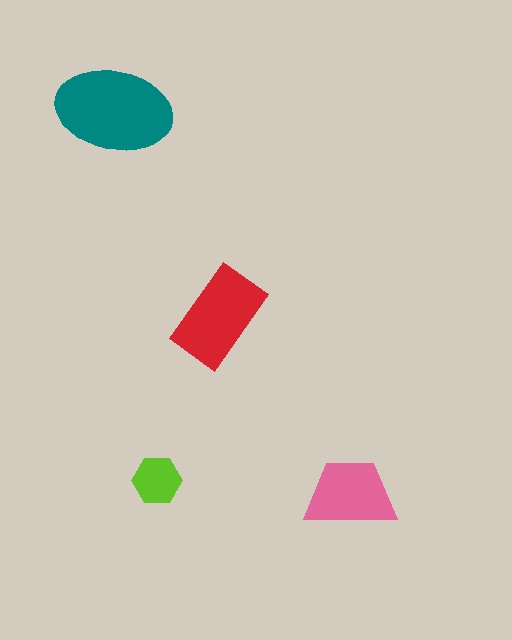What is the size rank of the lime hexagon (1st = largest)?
4th.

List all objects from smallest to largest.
The lime hexagon, the pink trapezoid, the red rectangle, the teal ellipse.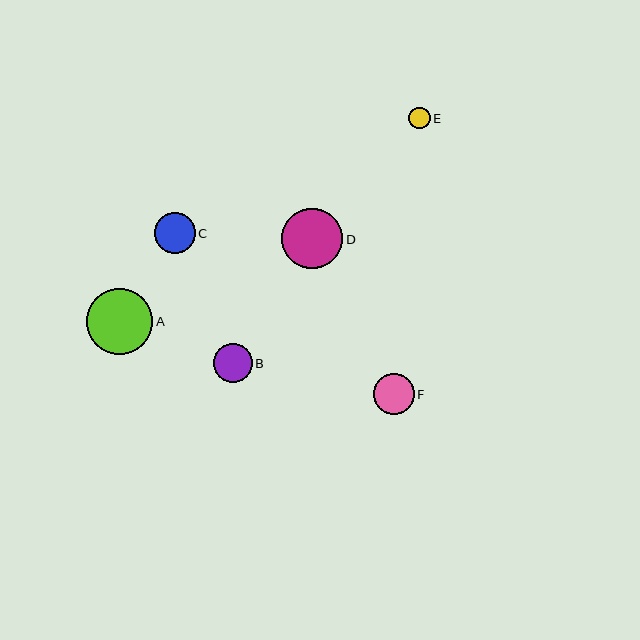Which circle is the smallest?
Circle E is the smallest with a size of approximately 21 pixels.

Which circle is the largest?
Circle A is the largest with a size of approximately 66 pixels.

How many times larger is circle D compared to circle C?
Circle D is approximately 1.5 times the size of circle C.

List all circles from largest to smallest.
From largest to smallest: A, D, F, C, B, E.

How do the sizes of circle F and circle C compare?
Circle F and circle C are approximately the same size.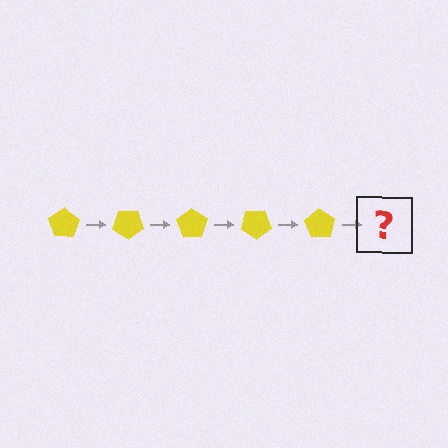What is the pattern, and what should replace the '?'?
The pattern is that the pentagon rotates 35 degrees each step. The '?' should be a yellow pentagon rotated 175 degrees.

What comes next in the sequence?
The next element should be a yellow pentagon rotated 175 degrees.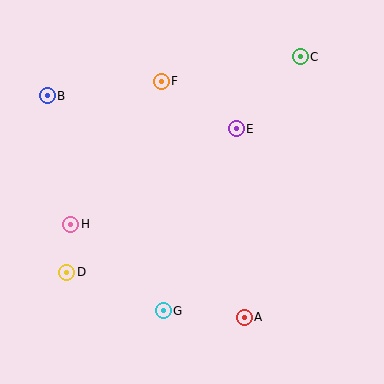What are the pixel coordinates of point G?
Point G is at (163, 311).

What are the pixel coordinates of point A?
Point A is at (244, 317).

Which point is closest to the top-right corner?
Point C is closest to the top-right corner.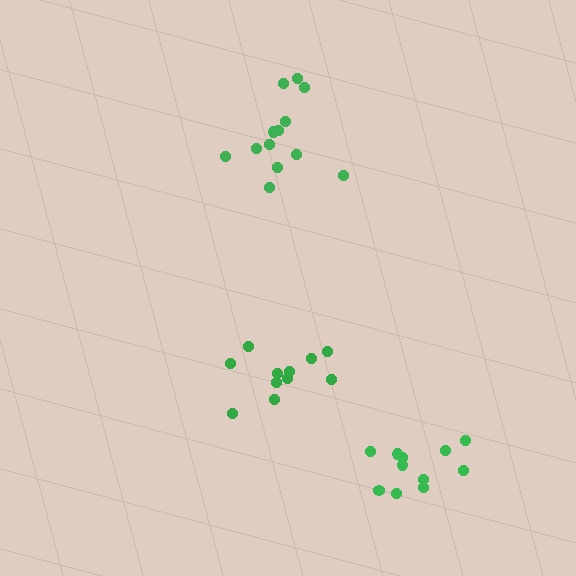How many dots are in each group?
Group 1: 13 dots, Group 2: 11 dots, Group 3: 11 dots (35 total).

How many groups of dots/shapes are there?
There are 3 groups.